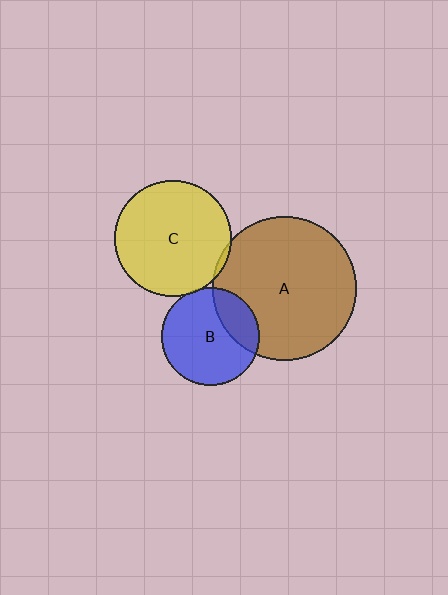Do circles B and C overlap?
Yes.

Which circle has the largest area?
Circle A (brown).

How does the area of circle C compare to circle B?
Approximately 1.4 times.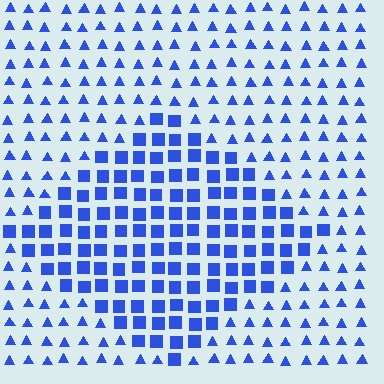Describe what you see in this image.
The image is filled with small blue elements arranged in a uniform grid. A diamond-shaped region contains squares, while the surrounding area contains triangles. The boundary is defined purely by the change in element shape.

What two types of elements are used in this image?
The image uses squares inside the diamond region and triangles outside it.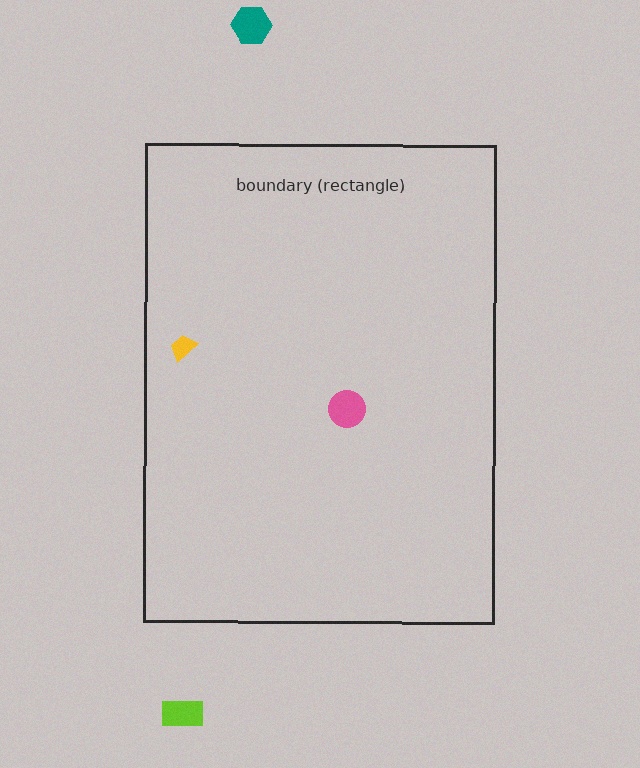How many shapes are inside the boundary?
2 inside, 2 outside.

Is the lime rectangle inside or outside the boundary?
Outside.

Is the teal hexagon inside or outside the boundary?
Outside.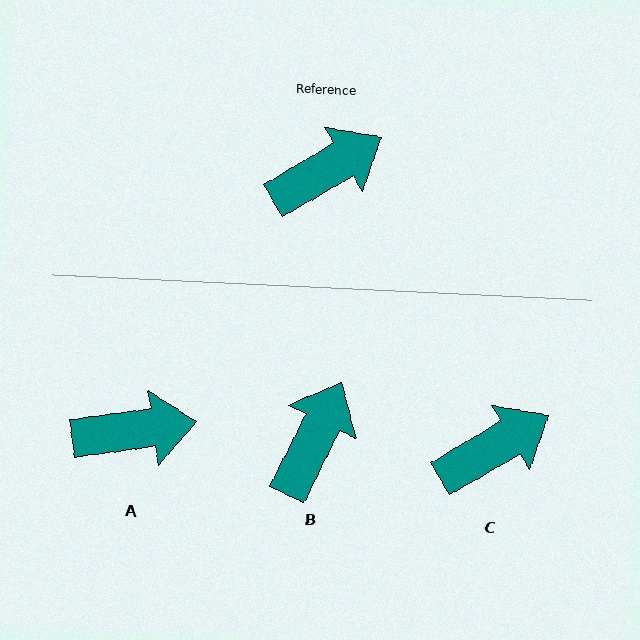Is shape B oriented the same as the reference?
No, it is off by about 33 degrees.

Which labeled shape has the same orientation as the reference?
C.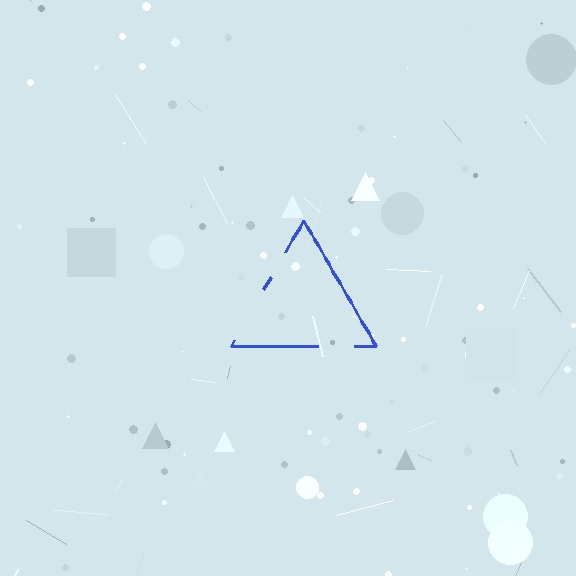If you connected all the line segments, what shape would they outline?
They would outline a triangle.